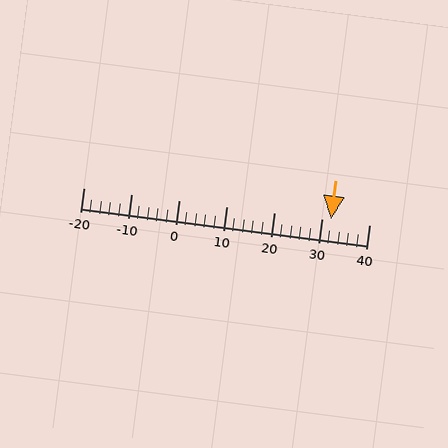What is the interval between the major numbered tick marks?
The major tick marks are spaced 10 units apart.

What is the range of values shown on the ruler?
The ruler shows values from -20 to 40.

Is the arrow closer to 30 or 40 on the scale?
The arrow is closer to 30.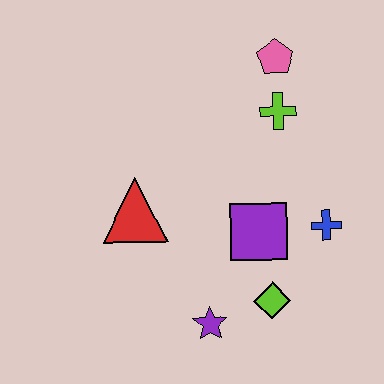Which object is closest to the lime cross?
The pink pentagon is closest to the lime cross.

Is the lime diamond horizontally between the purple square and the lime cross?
Yes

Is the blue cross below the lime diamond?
No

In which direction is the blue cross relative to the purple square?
The blue cross is to the right of the purple square.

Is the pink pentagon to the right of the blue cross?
No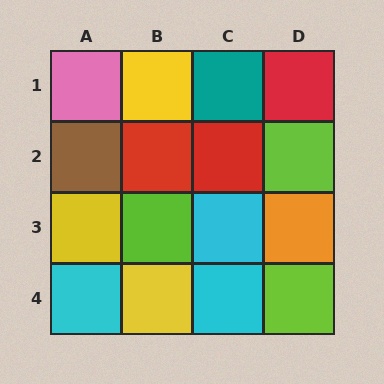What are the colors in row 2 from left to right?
Brown, red, red, lime.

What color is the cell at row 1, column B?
Yellow.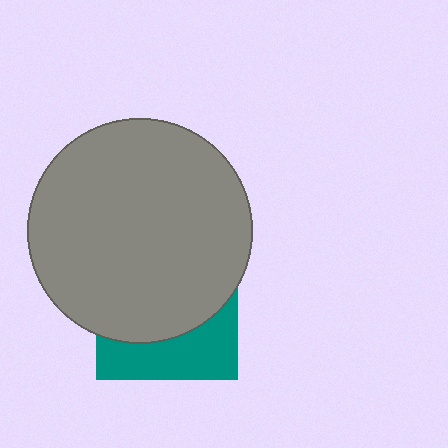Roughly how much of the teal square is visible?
A small part of it is visible (roughly 34%).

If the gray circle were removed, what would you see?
You would see the complete teal square.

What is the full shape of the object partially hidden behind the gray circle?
The partially hidden object is a teal square.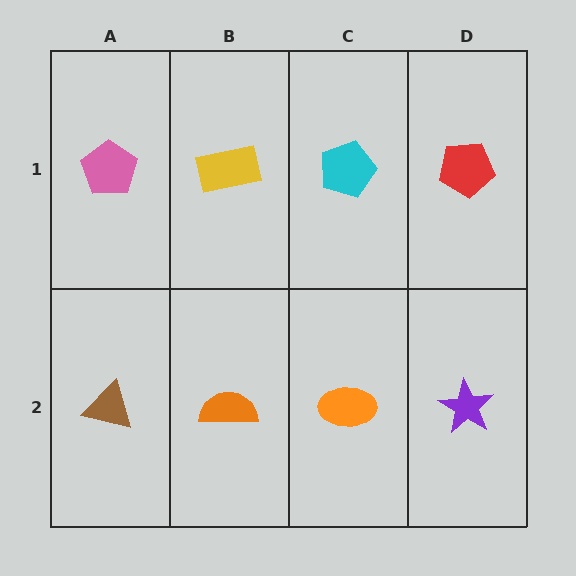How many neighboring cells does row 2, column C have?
3.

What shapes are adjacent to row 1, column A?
A brown triangle (row 2, column A), a yellow rectangle (row 1, column B).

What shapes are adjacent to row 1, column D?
A purple star (row 2, column D), a cyan pentagon (row 1, column C).